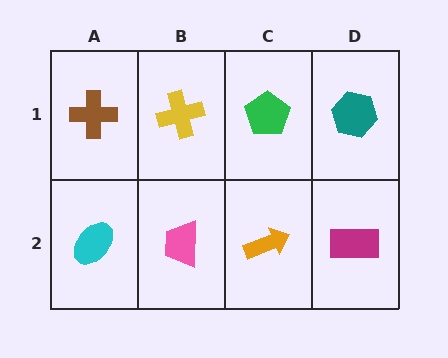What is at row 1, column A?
A brown cross.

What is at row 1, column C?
A green pentagon.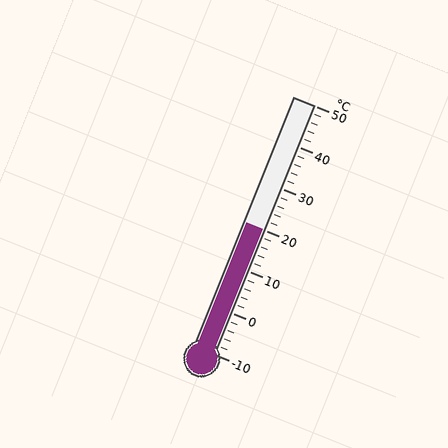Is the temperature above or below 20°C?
The temperature is at 20°C.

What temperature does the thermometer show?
The thermometer shows approximately 20°C.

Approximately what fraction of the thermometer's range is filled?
The thermometer is filled to approximately 50% of its range.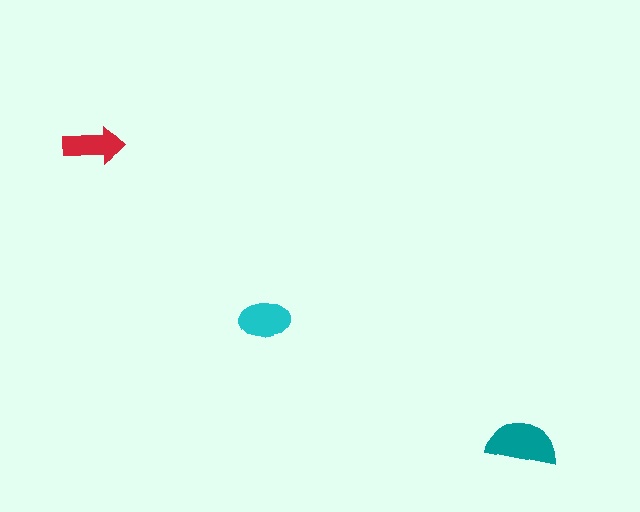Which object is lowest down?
The teal semicircle is bottommost.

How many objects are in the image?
There are 3 objects in the image.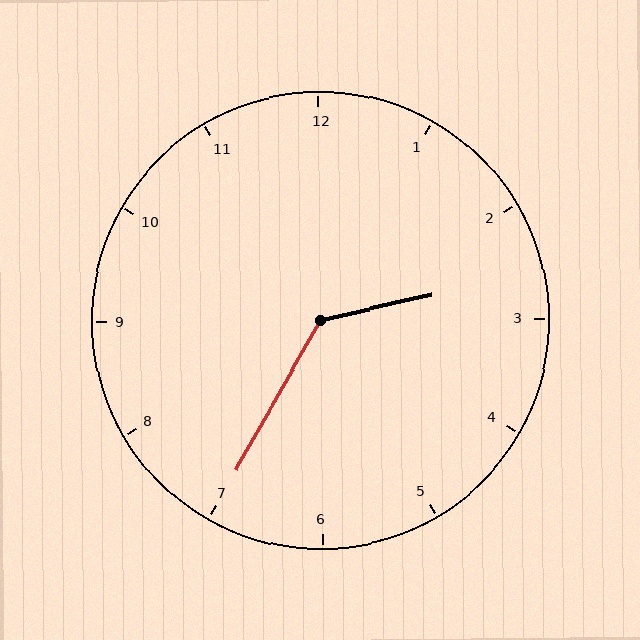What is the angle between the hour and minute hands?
Approximately 132 degrees.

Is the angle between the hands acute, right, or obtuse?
It is obtuse.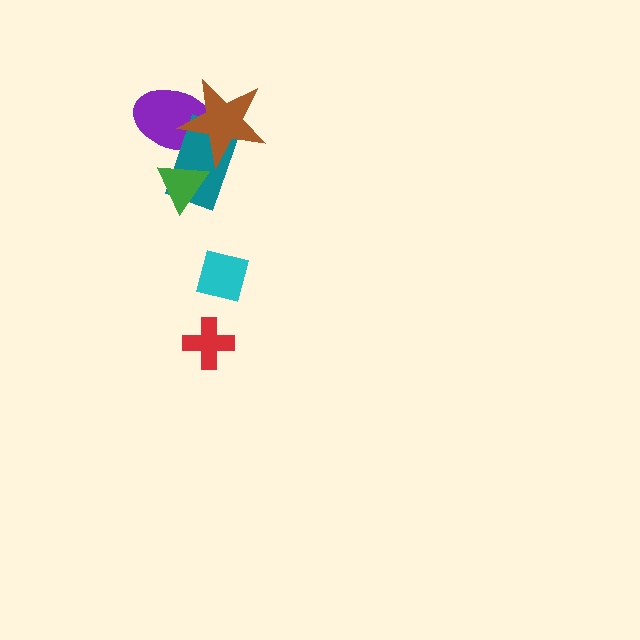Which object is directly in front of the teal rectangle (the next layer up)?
The green triangle is directly in front of the teal rectangle.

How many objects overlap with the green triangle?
2 objects overlap with the green triangle.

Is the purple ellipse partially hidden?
Yes, it is partially covered by another shape.